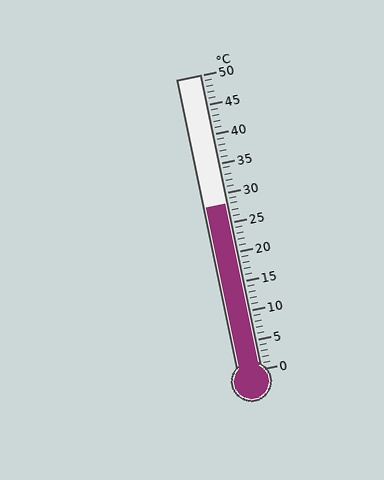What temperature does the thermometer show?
The thermometer shows approximately 28°C.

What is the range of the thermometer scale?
The thermometer scale ranges from 0°C to 50°C.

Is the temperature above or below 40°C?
The temperature is below 40°C.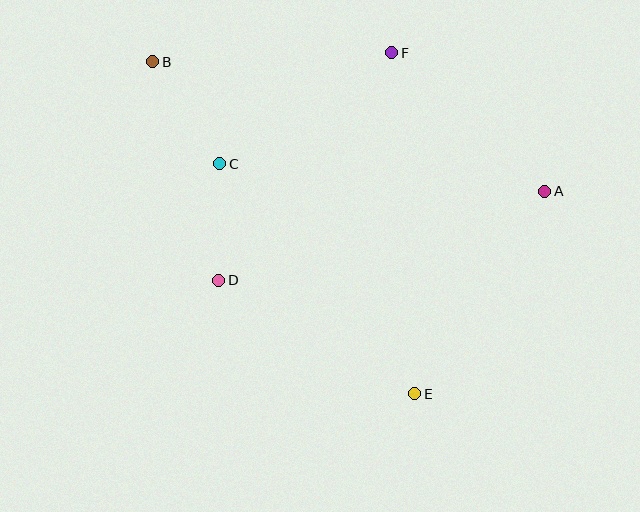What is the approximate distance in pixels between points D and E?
The distance between D and E is approximately 227 pixels.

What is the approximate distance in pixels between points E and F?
The distance between E and F is approximately 342 pixels.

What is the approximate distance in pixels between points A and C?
The distance between A and C is approximately 326 pixels.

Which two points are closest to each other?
Points C and D are closest to each other.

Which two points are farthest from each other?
Points B and E are farthest from each other.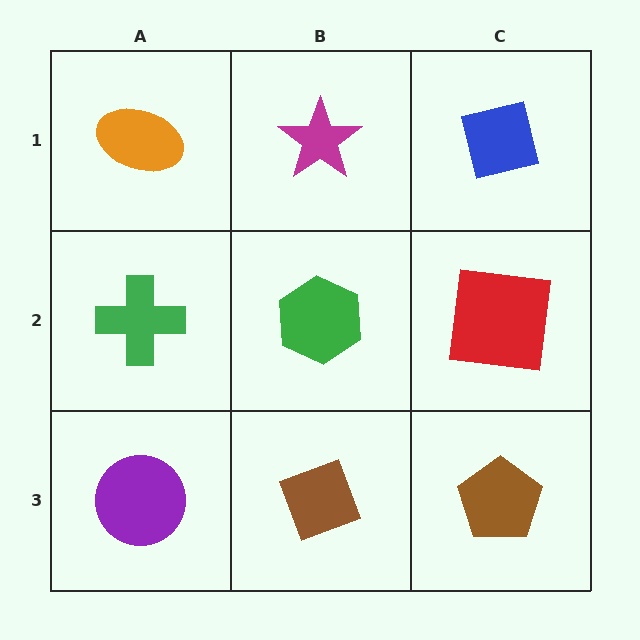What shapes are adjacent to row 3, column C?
A red square (row 2, column C), a brown diamond (row 3, column B).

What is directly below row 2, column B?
A brown diamond.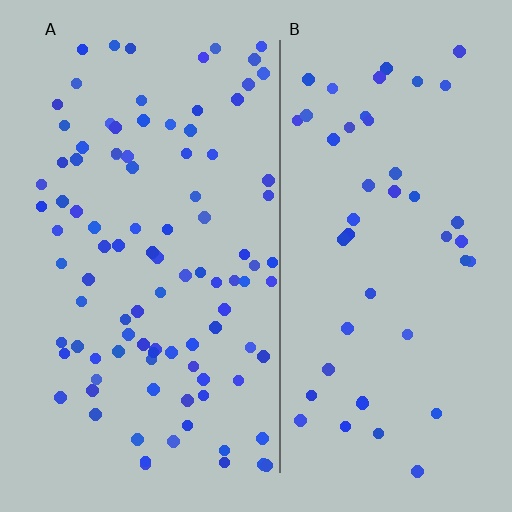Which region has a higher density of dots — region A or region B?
A (the left).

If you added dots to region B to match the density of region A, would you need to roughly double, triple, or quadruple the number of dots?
Approximately double.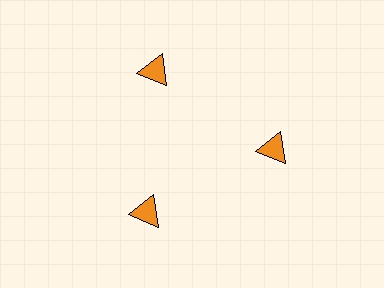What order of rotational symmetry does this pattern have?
This pattern has 3-fold rotational symmetry.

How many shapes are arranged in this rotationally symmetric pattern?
There are 3 shapes, arranged in 3 groups of 1.